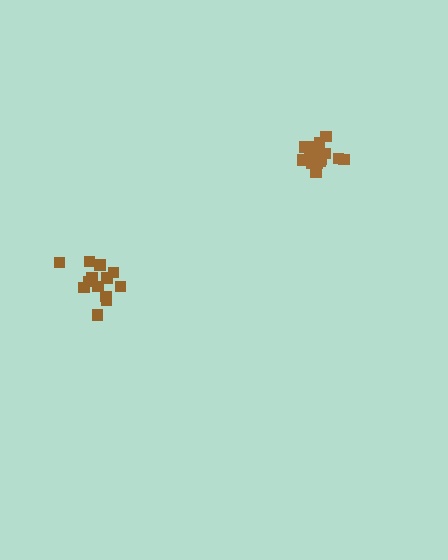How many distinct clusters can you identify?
There are 2 distinct clusters.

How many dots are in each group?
Group 1: 13 dots, Group 2: 16 dots (29 total).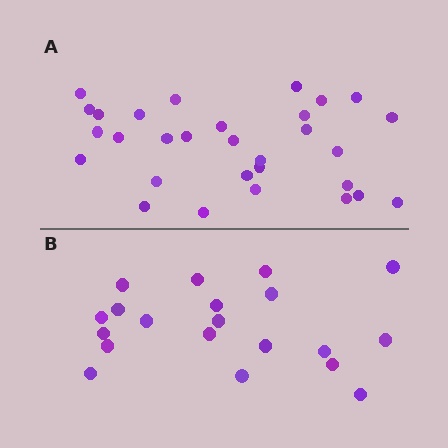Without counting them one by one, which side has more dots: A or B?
Region A (the top region) has more dots.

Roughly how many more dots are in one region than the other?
Region A has roughly 10 or so more dots than region B.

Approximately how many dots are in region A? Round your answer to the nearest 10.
About 30 dots.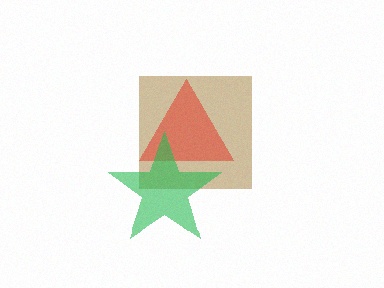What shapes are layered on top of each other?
The layered shapes are: a brown square, a red triangle, a green star.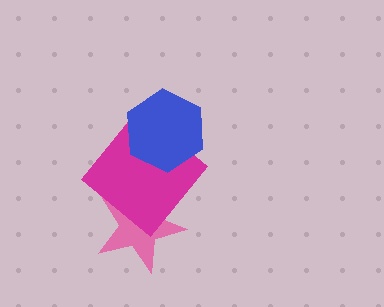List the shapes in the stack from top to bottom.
From top to bottom: the blue hexagon, the magenta diamond, the pink star.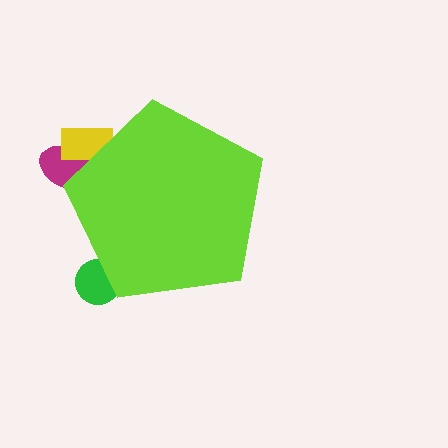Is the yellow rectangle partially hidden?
Yes, the yellow rectangle is partially hidden behind the lime pentagon.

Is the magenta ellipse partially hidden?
Yes, the magenta ellipse is partially hidden behind the lime pentagon.